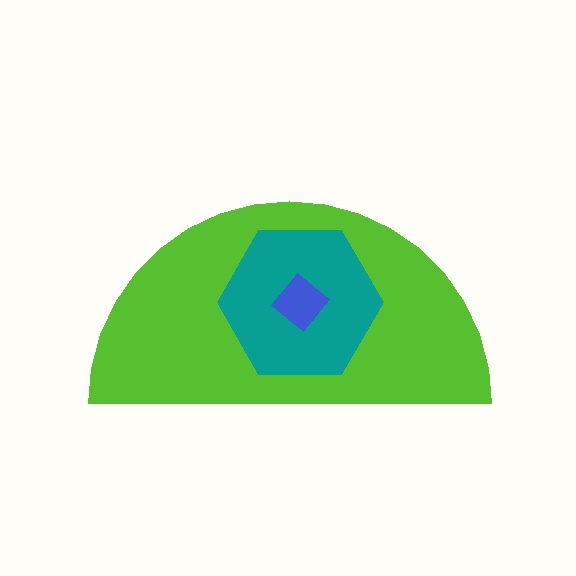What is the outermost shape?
The lime semicircle.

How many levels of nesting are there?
3.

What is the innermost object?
The blue diamond.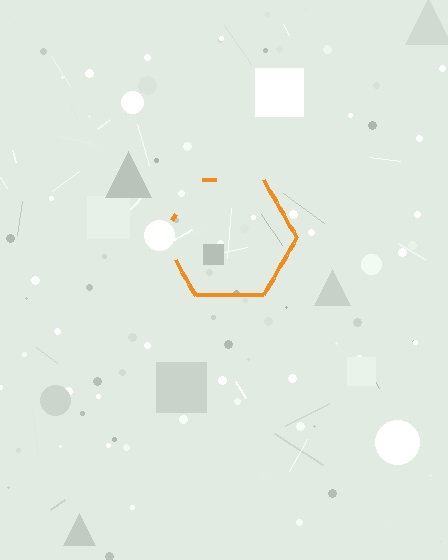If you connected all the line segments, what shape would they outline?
They would outline a hexagon.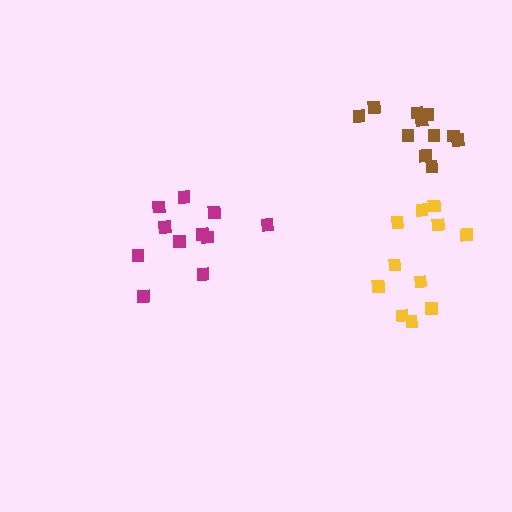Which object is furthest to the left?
The magenta cluster is leftmost.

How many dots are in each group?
Group 1: 11 dots, Group 2: 11 dots, Group 3: 12 dots (34 total).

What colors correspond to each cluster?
The clusters are colored: yellow, magenta, brown.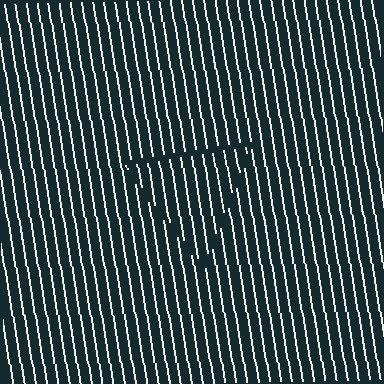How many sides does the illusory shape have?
3 sides — the line-ends trace a triangle.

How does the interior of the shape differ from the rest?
The interior of the shape contains the same grating, shifted by half a period — the contour is defined by the phase discontinuity where line-ends from the inner and outer gratings abut.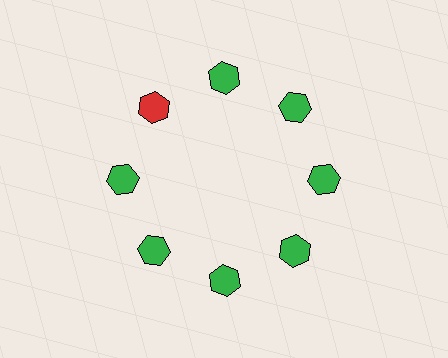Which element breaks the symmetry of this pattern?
The red hexagon at roughly the 10 o'clock position breaks the symmetry. All other shapes are green hexagons.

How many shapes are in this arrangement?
There are 8 shapes arranged in a ring pattern.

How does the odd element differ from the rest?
It has a different color: red instead of green.